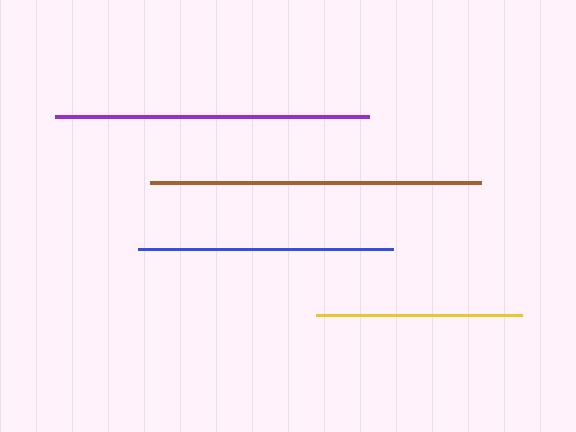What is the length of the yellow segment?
The yellow segment is approximately 206 pixels long.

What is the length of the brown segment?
The brown segment is approximately 332 pixels long.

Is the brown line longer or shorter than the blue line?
The brown line is longer than the blue line.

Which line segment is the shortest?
The yellow line is the shortest at approximately 206 pixels.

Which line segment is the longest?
The brown line is the longest at approximately 332 pixels.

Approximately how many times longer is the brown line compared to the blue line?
The brown line is approximately 1.3 times the length of the blue line.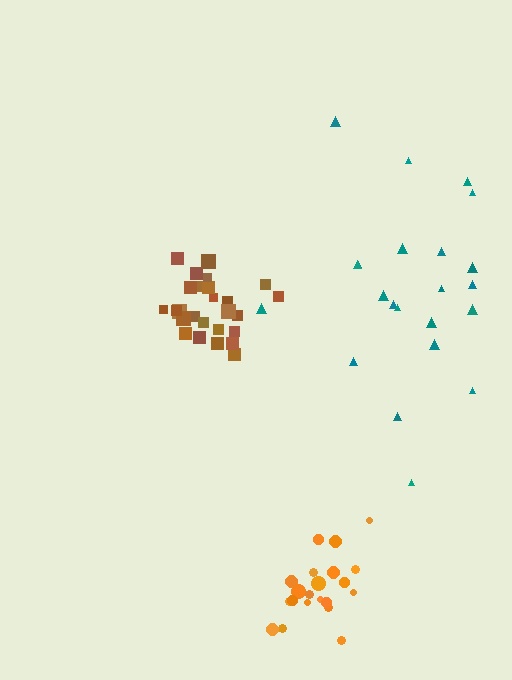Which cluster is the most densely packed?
Brown.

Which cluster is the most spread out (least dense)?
Teal.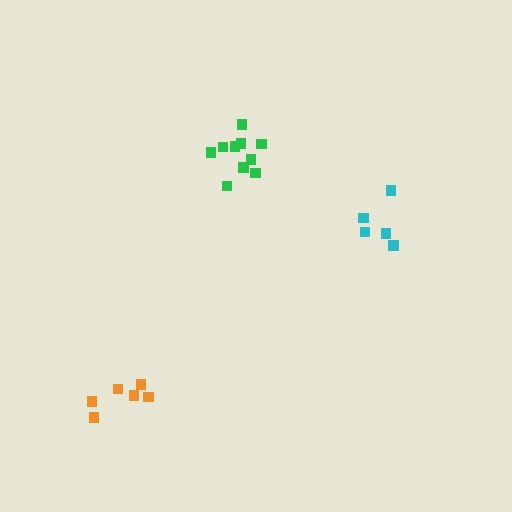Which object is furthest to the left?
The orange cluster is leftmost.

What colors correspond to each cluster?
The clusters are colored: green, cyan, orange.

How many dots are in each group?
Group 1: 10 dots, Group 2: 6 dots, Group 3: 6 dots (22 total).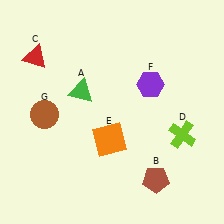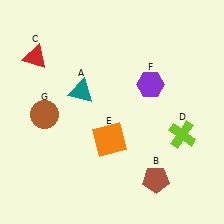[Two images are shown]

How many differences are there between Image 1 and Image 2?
There is 1 difference between the two images.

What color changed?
The triangle (A) changed from green in Image 1 to teal in Image 2.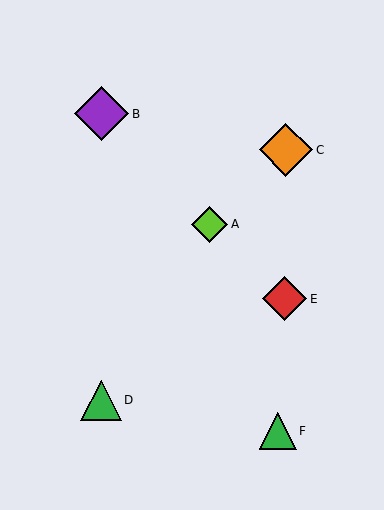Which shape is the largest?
The purple diamond (labeled B) is the largest.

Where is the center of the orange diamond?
The center of the orange diamond is at (286, 150).